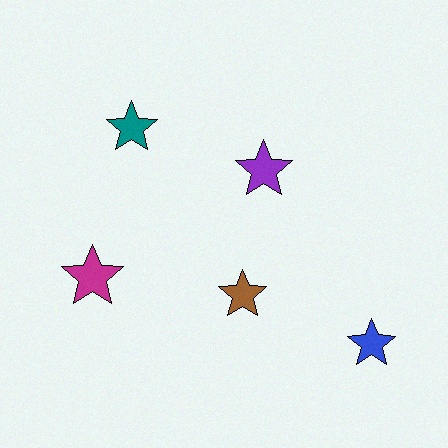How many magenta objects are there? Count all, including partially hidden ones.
There is 1 magenta object.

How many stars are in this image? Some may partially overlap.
There are 5 stars.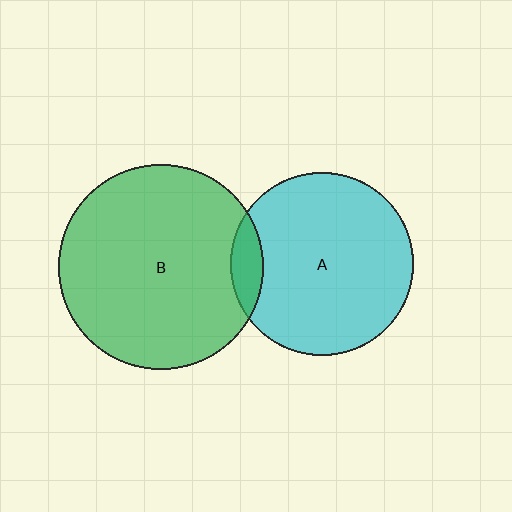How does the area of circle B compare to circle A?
Approximately 1.3 times.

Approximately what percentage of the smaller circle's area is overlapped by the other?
Approximately 10%.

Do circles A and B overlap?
Yes.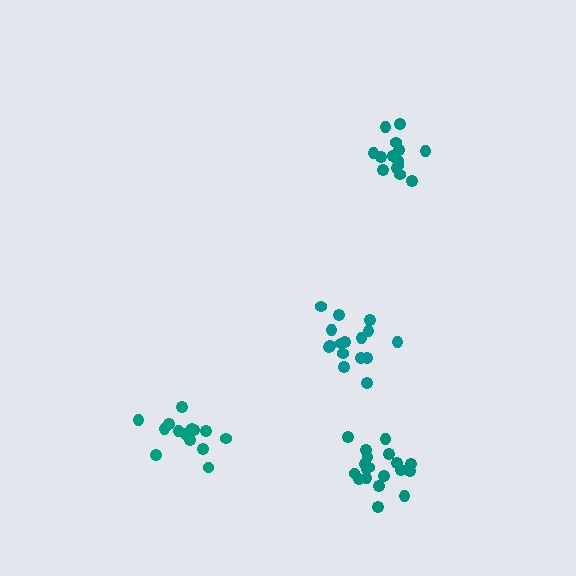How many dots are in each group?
Group 1: 14 dots, Group 2: 19 dots, Group 3: 16 dots, Group 4: 14 dots (63 total).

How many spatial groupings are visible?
There are 4 spatial groupings.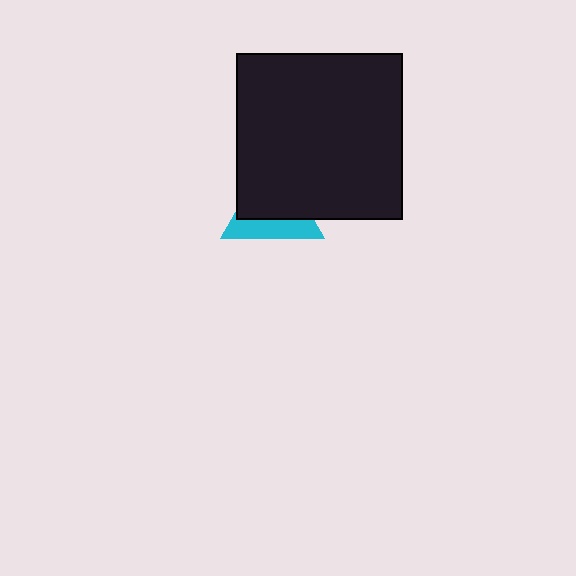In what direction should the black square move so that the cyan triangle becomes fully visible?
The black square should move up. That is the shortest direction to clear the overlap and leave the cyan triangle fully visible.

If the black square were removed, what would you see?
You would see the complete cyan triangle.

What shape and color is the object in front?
The object in front is a black square.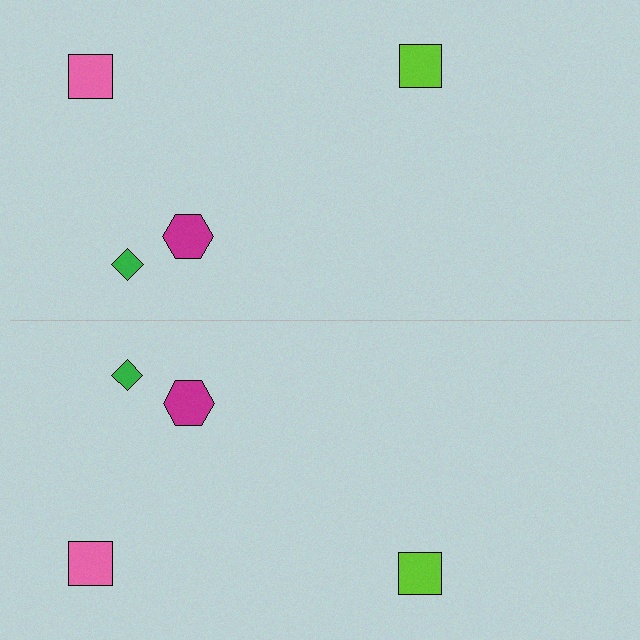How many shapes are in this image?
There are 8 shapes in this image.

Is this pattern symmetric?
Yes, this pattern has bilateral (reflection) symmetry.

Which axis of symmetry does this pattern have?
The pattern has a horizontal axis of symmetry running through the center of the image.